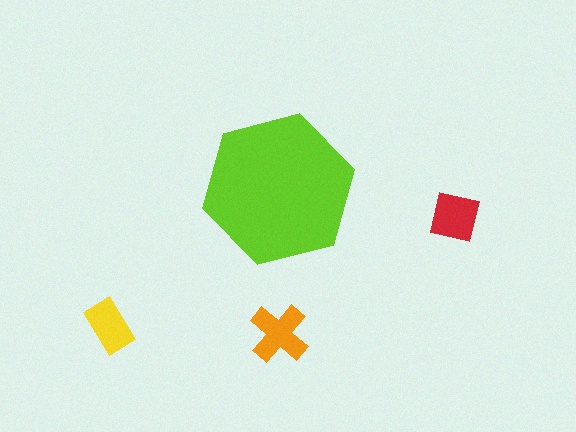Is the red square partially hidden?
No, the red square is fully visible.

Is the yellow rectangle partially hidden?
No, the yellow rectangle is fully visible.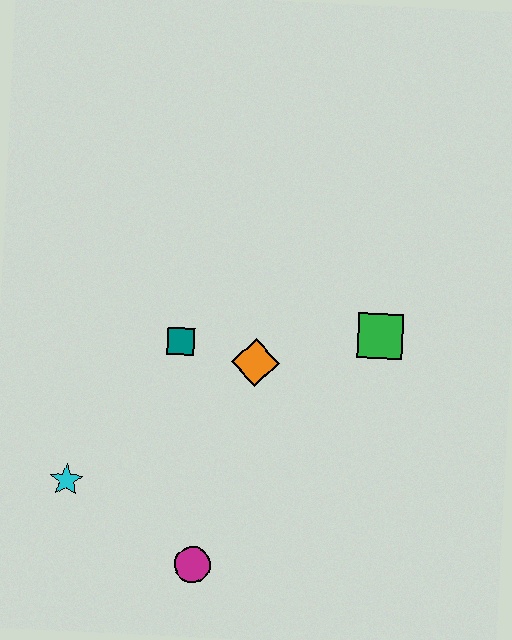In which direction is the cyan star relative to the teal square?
The cyan star is below the teal square.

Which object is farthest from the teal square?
The magenta circle is farthest from the teal square.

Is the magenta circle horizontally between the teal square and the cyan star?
No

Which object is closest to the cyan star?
The magenta circle is closest to the cyan star.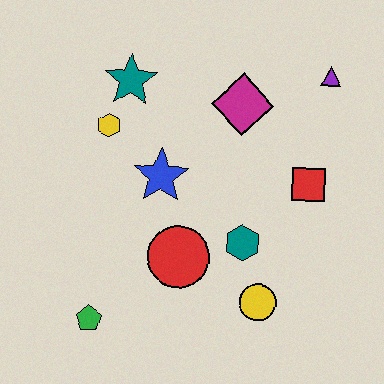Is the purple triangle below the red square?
No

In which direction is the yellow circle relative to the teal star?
The yellow circle is below the teal star.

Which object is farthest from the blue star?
The purple triangle is farthest from the blue star.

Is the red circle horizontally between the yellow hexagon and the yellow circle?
Yes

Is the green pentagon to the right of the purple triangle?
No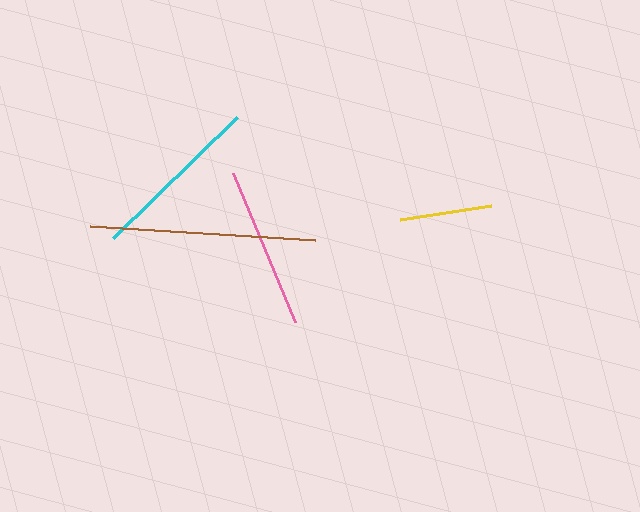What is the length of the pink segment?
The pink segment is approximately 161 pixels long.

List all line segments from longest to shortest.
From longest to shortest: brown, cyan, pink, yellow.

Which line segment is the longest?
The brown line is the longest at approximately 225 pixels.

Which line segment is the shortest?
The yellow line is the shortest at approximately 93 pixels.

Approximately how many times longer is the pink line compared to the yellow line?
The pink line is approximately 1.7 times the length of the yellow line.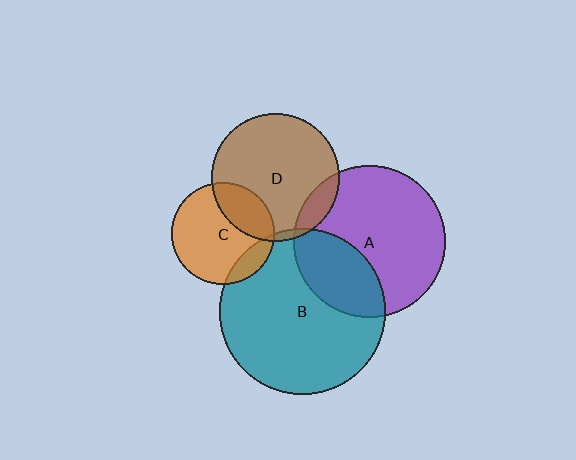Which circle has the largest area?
Circle B (teal).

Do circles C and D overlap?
Yes.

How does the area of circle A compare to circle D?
Approximately 1.4 times.